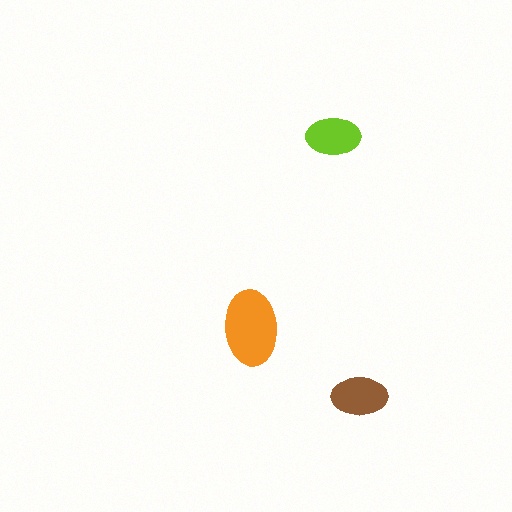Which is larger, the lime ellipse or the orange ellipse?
The orange one.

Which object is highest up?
The lime ellipse is topmost.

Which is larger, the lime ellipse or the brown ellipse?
The brown one.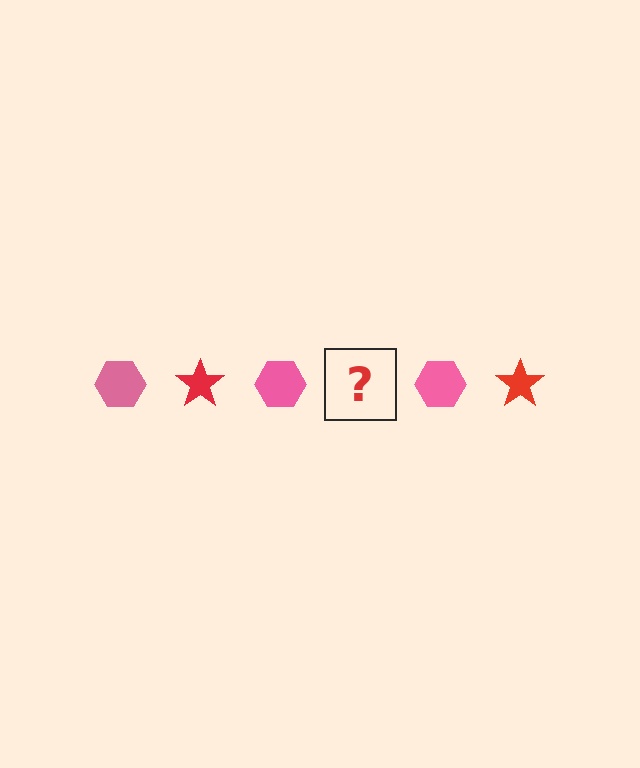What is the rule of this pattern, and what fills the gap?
The rule is that the pattern alternates between pink hexagon and red star. The gap should be filled with a red star.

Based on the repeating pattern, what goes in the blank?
The blank should be a red star.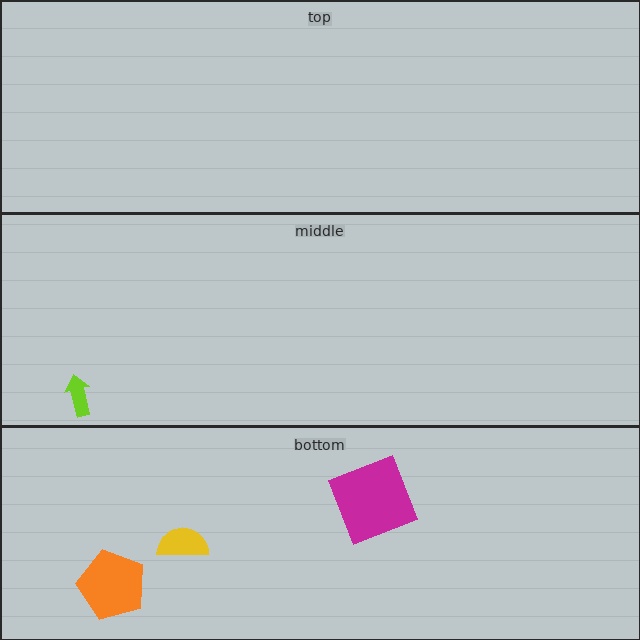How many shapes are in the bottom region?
3.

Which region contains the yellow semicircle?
The bottom region.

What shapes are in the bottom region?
The magenta square, the yellow semicircle, the orange pentagon.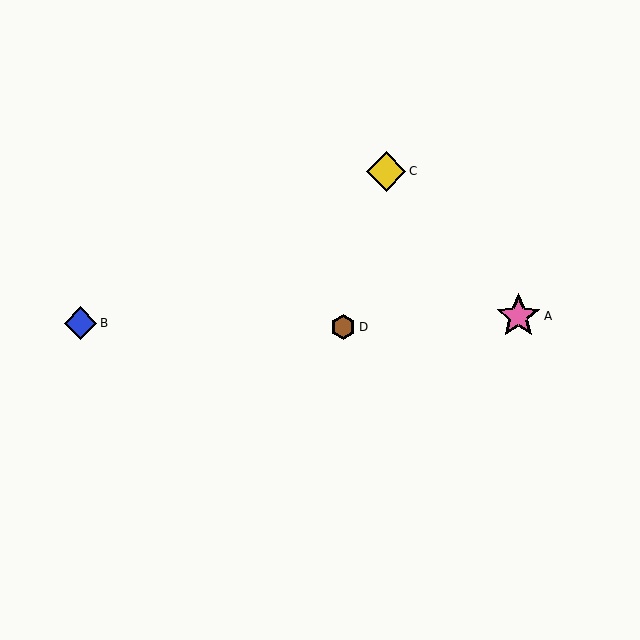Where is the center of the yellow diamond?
The center of the yellow diamond is at (386, 171).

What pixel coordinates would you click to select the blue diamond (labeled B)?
Click at (81, 323) to select the blue diamond B.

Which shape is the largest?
The pink star (labeled A) is the largest.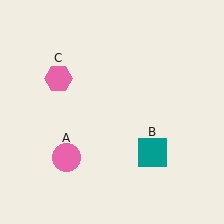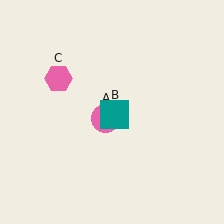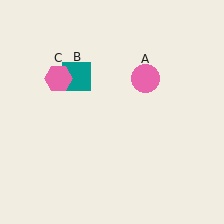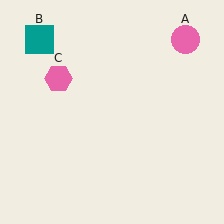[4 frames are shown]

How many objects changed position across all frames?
2 objects changed position: pink circle (object A), teal square (object B).